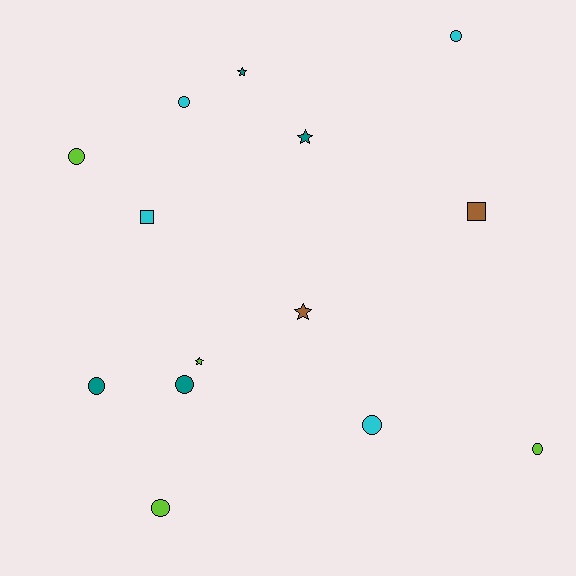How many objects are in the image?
There are 14 objects.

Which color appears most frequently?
Lime, with 4 objects.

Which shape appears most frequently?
Circle, with 8 objects.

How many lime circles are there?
There are 3 lime circles.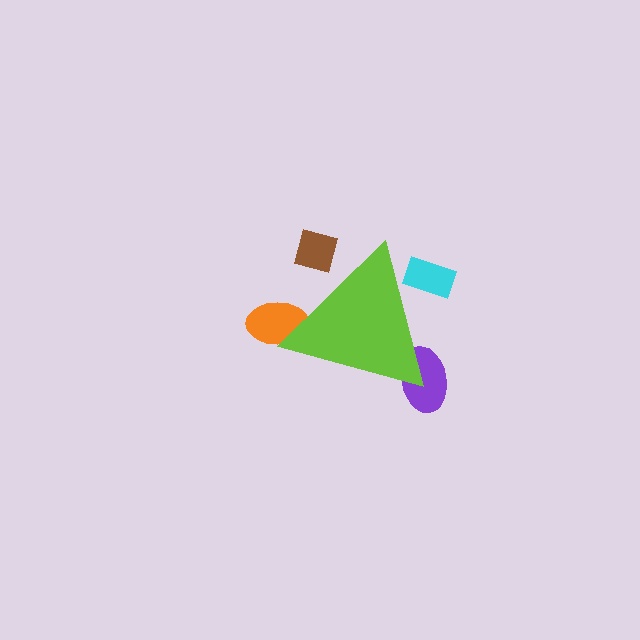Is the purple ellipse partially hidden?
Yes, the purple ellipse is partially hidden behind the lime triangle.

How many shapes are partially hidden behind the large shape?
4 shapes are partially hidden.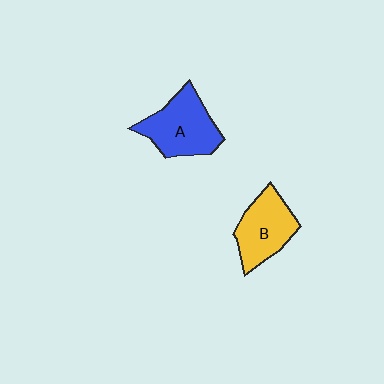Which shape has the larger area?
Shape A (blue).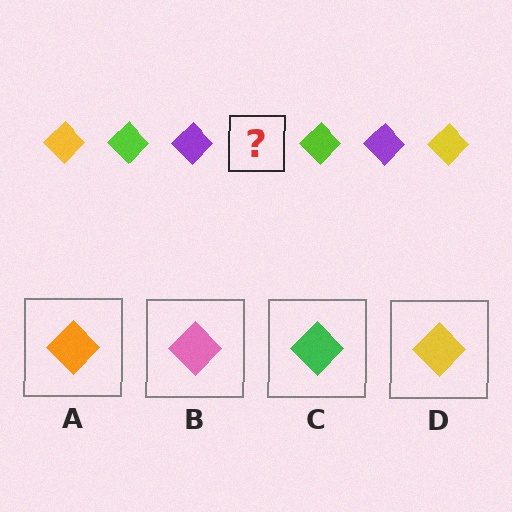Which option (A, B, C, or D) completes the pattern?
D.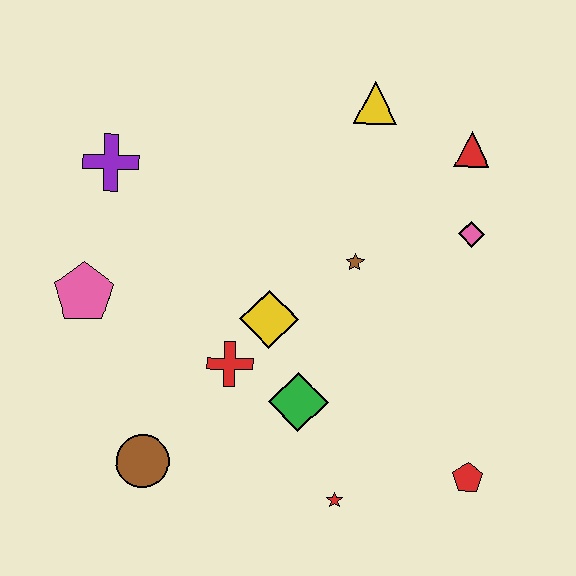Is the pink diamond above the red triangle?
No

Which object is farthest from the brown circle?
The red triangle is farthest from the brown circle.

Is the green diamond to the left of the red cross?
No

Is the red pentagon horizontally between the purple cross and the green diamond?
No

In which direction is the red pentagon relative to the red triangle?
The red pentagon is below the red triangle.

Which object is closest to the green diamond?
The red cross is closest to the green diamond.